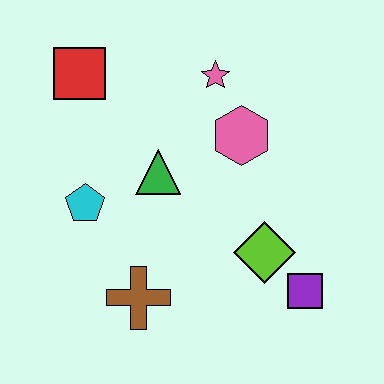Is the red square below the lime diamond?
No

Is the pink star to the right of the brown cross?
Yes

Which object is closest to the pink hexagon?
The pink star is closest to the pink hexagon.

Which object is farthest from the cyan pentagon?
The purple square is farthest from the cyan pentagon.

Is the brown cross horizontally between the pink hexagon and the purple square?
No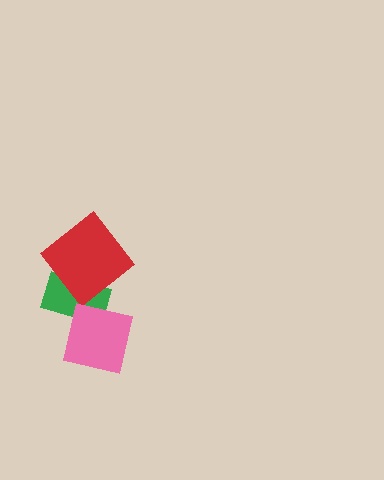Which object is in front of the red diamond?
The pink square is in front of the red diamond.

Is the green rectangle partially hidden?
Yes, it is partially covered by another shape.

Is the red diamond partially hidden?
Yes, it is partially covered by another shape.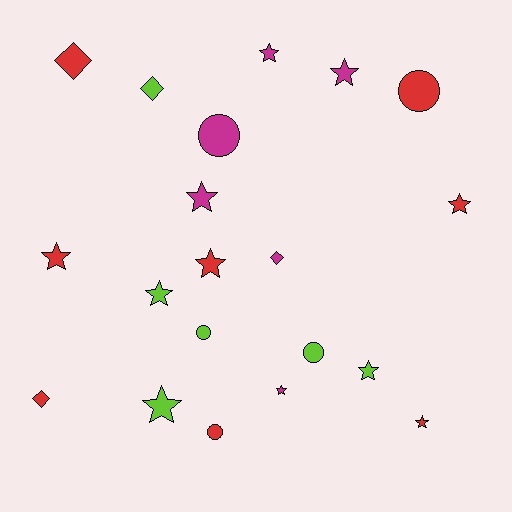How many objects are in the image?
There are 20 objects.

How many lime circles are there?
There are 2 lime circles.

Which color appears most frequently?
Red, with 8 objects.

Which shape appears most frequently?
Star, with 11 objects.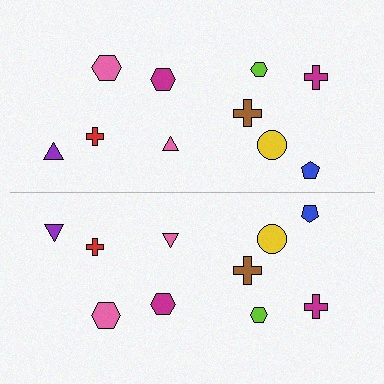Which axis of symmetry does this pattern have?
The pattern has a horizontal axis of symmetry running through the center of the image.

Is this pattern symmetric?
Yes, this pattern has bilateral (reflection) symmetry.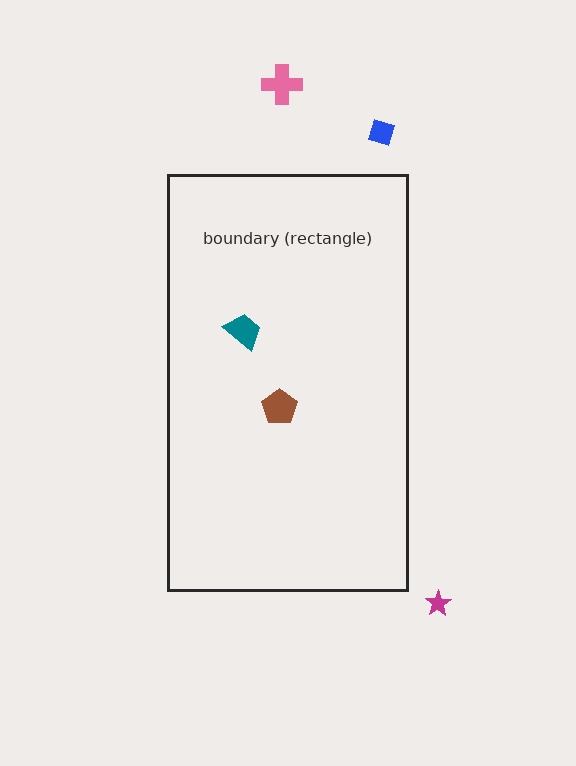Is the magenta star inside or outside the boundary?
Outside.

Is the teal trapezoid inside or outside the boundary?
Inside.